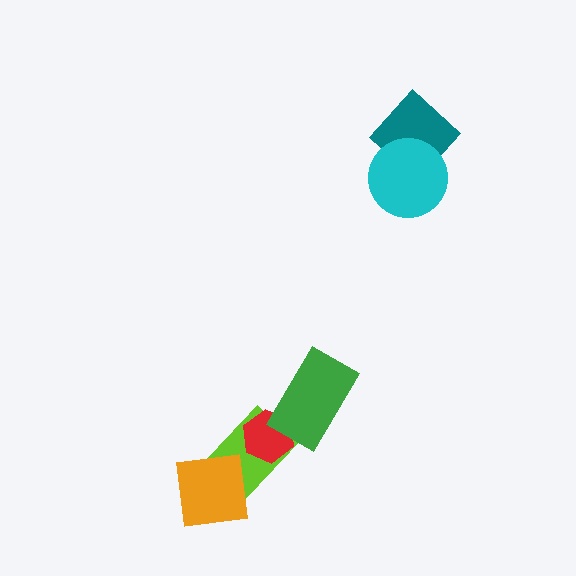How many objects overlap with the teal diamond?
1 object overlaps with the teal diamond.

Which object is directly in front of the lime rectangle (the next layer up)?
The red hexagon is directly in front of the lime rectangle.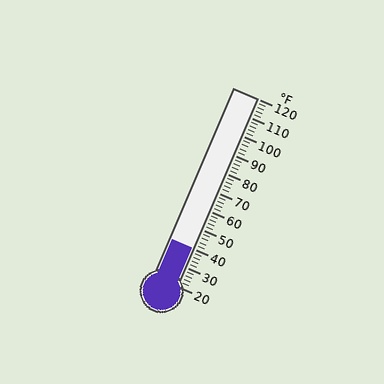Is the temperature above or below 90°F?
The temperature is below 90°F.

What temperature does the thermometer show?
The thermometer shows approximately 40°F.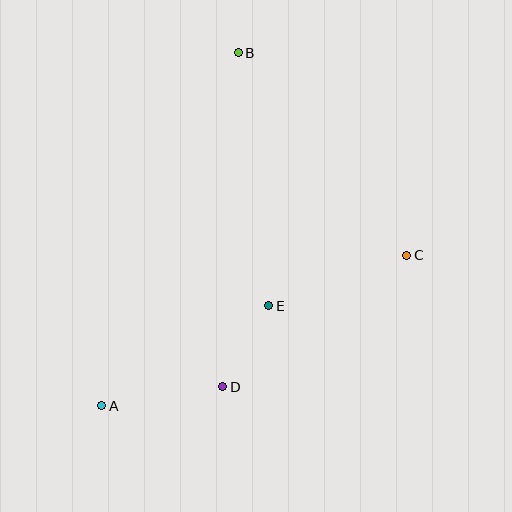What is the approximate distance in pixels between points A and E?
The distance between A and E is approximately 195 pixels.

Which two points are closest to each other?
Points D and E are closest to each other.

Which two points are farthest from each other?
Points A and B are farthest from each other.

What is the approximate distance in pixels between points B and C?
The distance between B and C is approximately 264 pixels.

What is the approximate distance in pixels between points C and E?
The distance between C and E is approximately 147 pixels.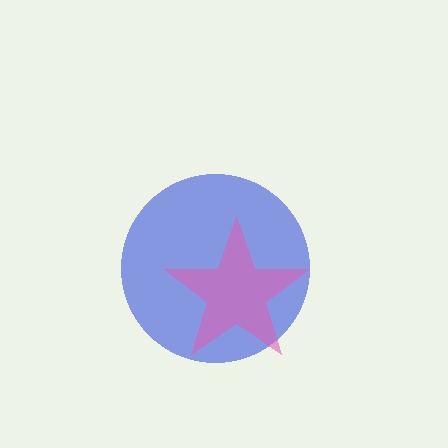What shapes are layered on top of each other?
The layered shapes are: a blue circle, a pink star.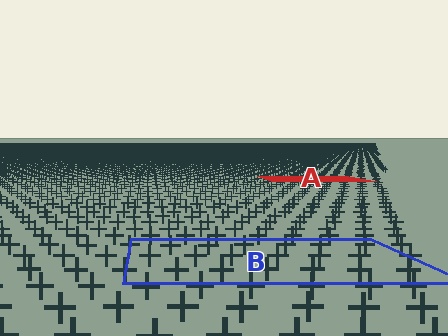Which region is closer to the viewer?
Region B is closer. The texture elements there are larger and more spread out.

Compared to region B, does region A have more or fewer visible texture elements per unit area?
Region A has more texture elements per unit area — they are packed more densely because it is farther away.